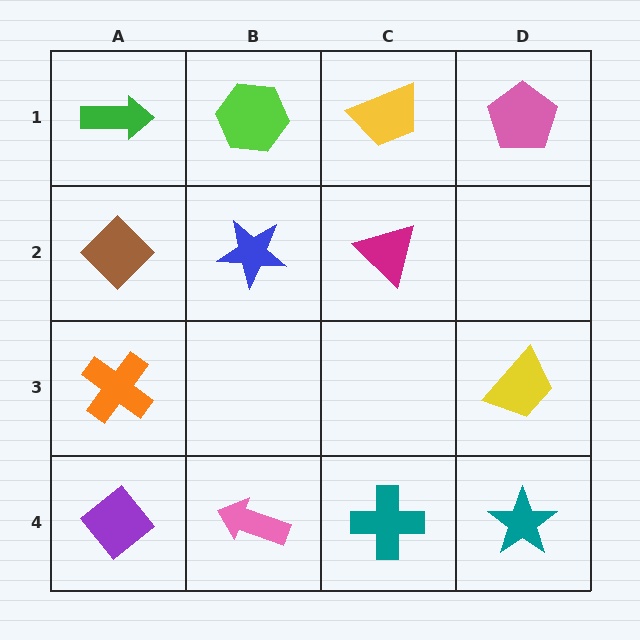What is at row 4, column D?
A teal star.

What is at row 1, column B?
A lime hexagon.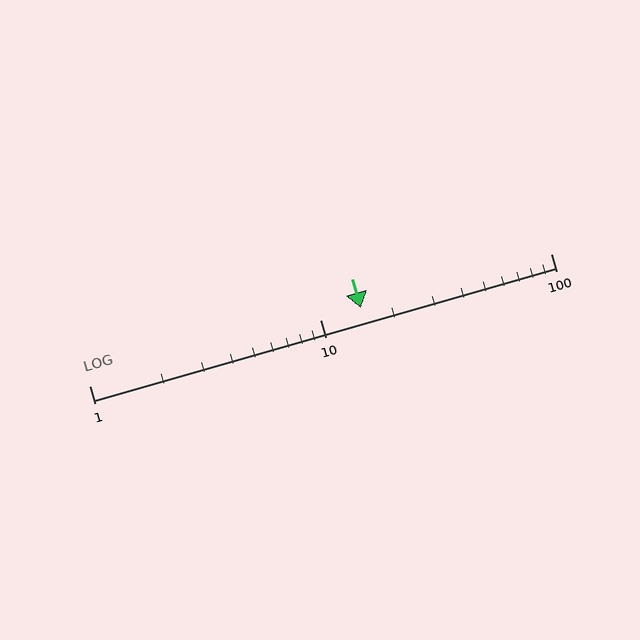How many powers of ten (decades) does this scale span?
The scale spans 2 decades, from 1 to 100.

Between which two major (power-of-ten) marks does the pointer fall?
The pointer is between 10 and 100.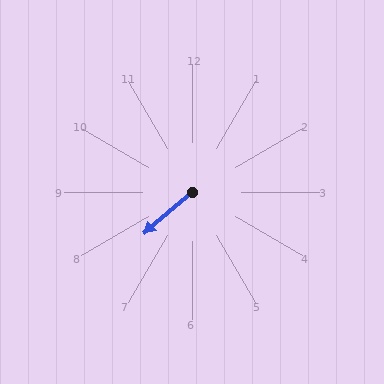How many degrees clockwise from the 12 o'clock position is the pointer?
Approximately 230 degrees.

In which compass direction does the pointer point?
Southwest.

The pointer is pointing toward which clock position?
Roughly 8 o'clock.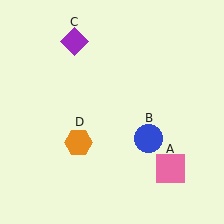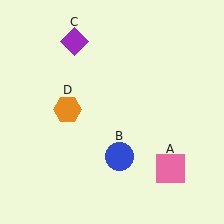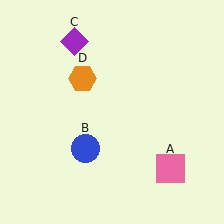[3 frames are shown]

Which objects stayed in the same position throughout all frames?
Pink square (object A) and purple diamond (object C) remained stationary.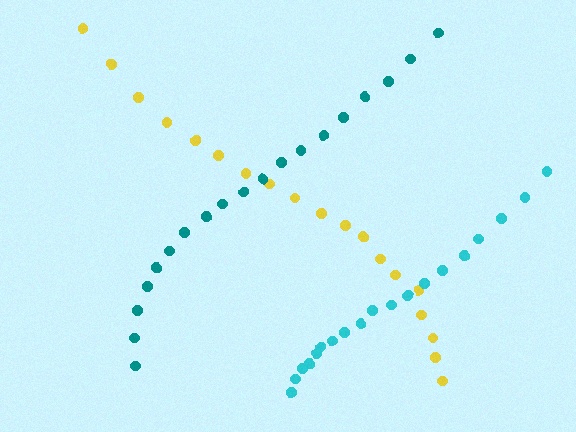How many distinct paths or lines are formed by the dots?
There are 3 distinct paths.